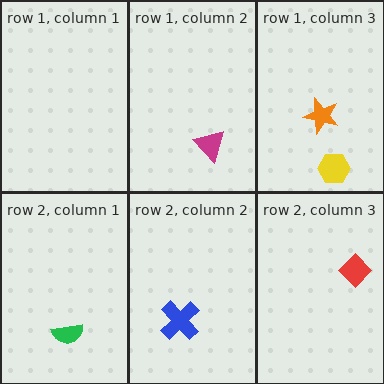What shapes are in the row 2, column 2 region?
The blue cross.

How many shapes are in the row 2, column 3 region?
1.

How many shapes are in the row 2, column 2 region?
1.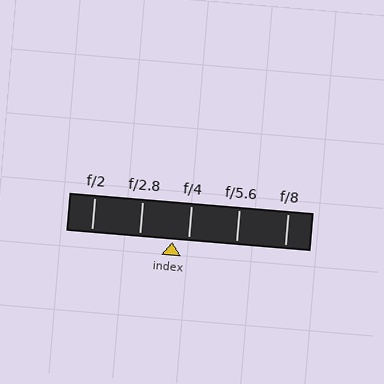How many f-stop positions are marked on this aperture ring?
There are 5 f-stop positions marked.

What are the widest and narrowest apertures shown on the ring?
The widest aperture shown is f/2 and the narrowest is f/8.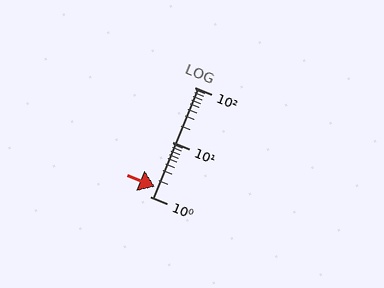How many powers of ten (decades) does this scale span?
The scale spans 2 decades, from 1 to 100.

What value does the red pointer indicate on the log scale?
The pointer indicates approximately 1.5.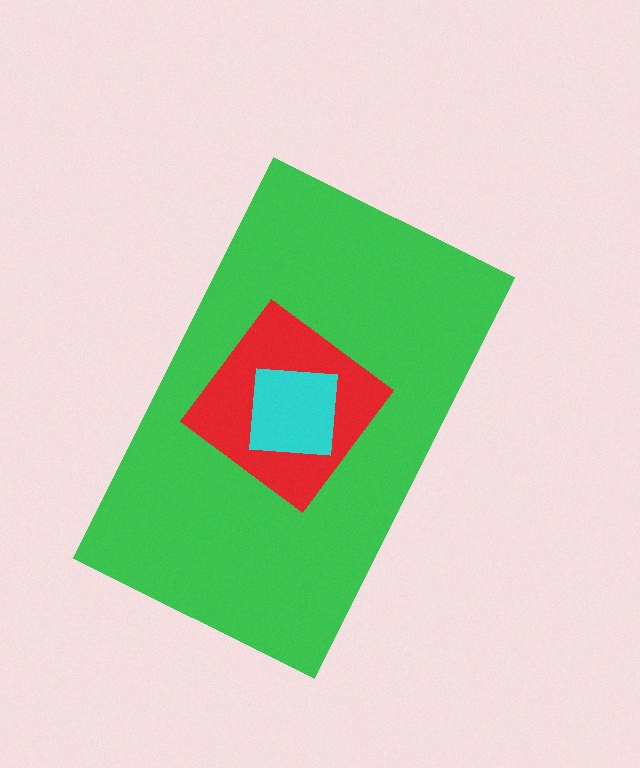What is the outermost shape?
The green rectangle.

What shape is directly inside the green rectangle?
The red diamond.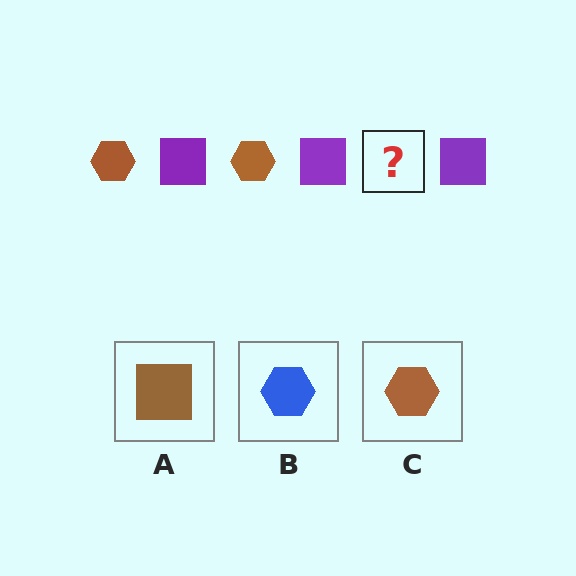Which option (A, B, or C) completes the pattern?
C.